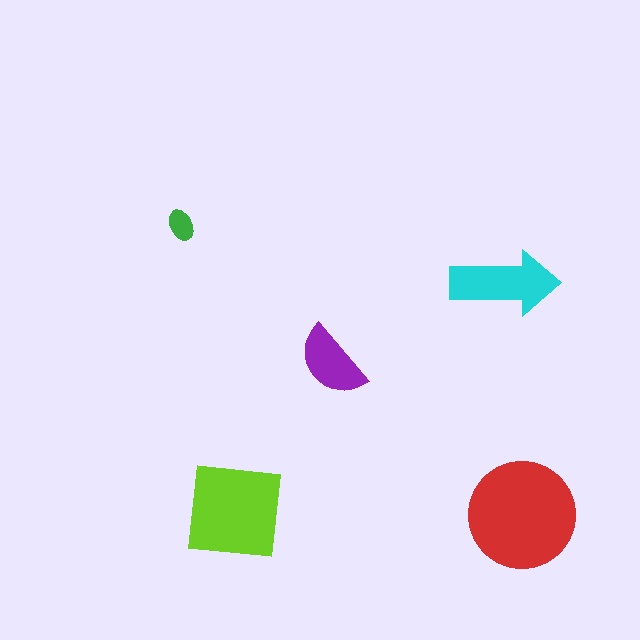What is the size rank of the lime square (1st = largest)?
2nd.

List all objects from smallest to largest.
The green ellipse, the purple semicircle, the cyan arrow, the lime square, the red circle.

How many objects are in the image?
There are 5 objects in the image.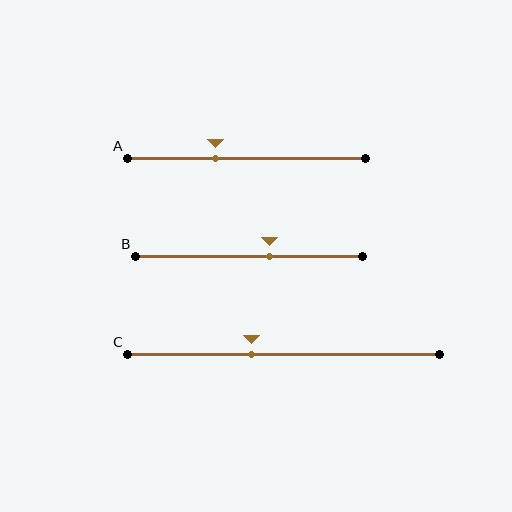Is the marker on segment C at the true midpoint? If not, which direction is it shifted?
No, the marker on segment C is shifted to the left by about 10% of the segment length.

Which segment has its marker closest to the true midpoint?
Segment B has its marker closest to the true midpoint.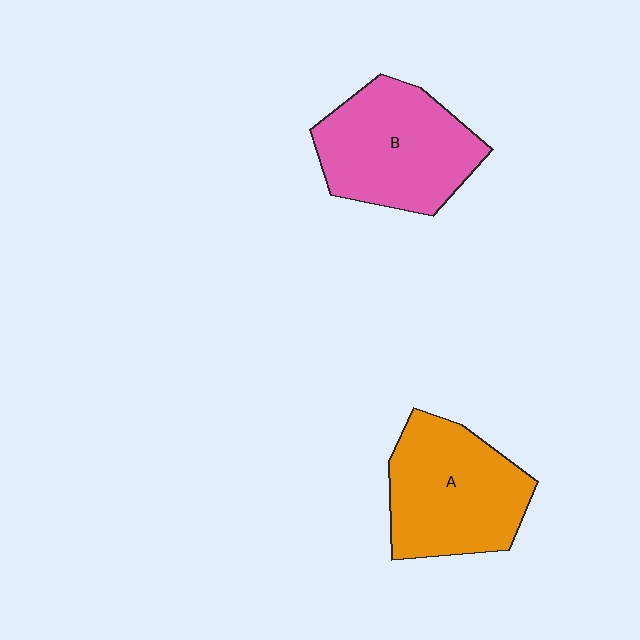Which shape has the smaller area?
Shape A (orange).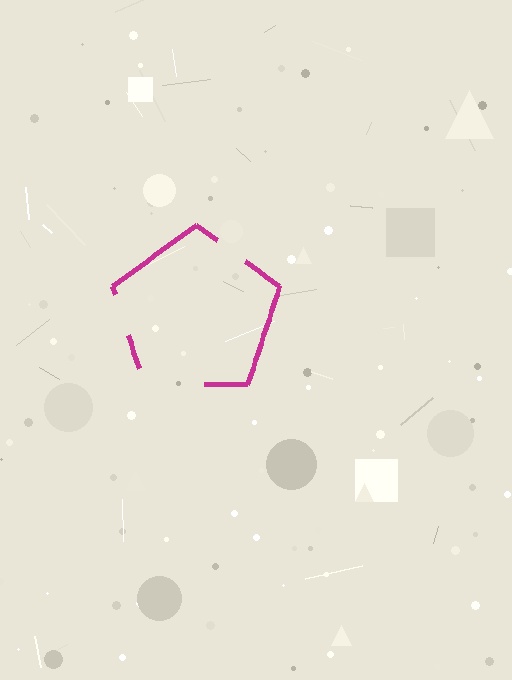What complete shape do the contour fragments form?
The contour fragments form a pentagon.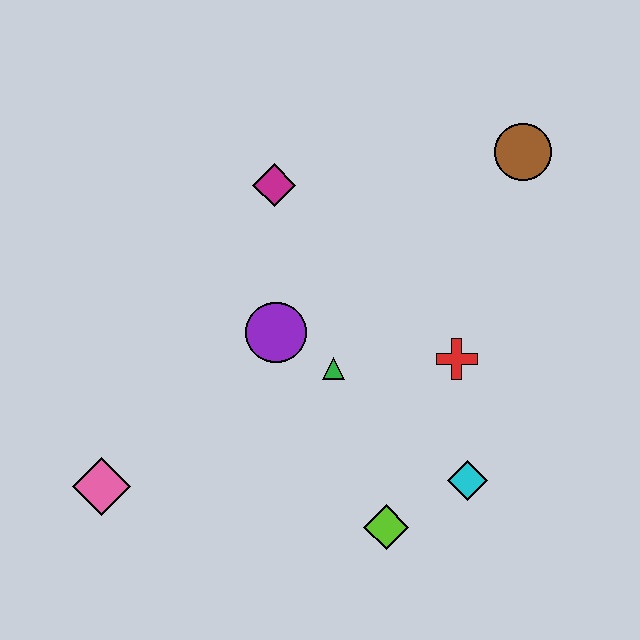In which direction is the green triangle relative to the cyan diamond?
The green triangle is to the left of the cyan diamond.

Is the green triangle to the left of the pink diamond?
No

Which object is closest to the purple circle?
The green triangle is closest to the purple circle.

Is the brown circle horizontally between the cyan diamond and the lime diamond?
No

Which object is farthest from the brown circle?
The pink diamond is farthest from the brown circle.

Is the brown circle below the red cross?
No